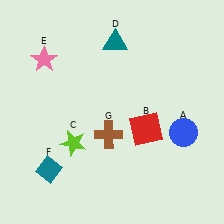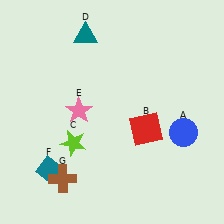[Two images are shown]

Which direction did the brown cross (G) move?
The brown cross (G) moved left.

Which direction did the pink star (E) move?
The pink star (E) moved down.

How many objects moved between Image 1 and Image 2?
3 objects moved between the two images.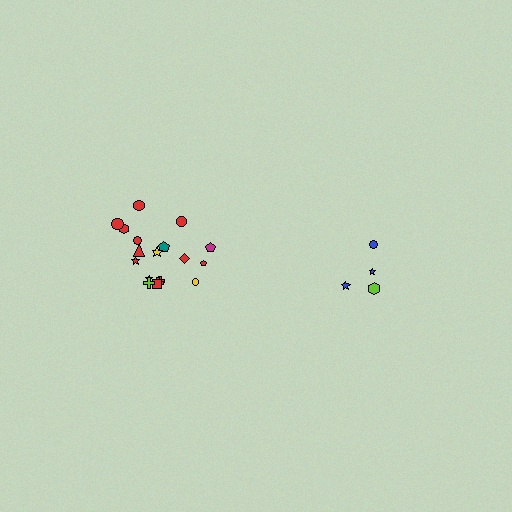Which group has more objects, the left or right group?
The left group.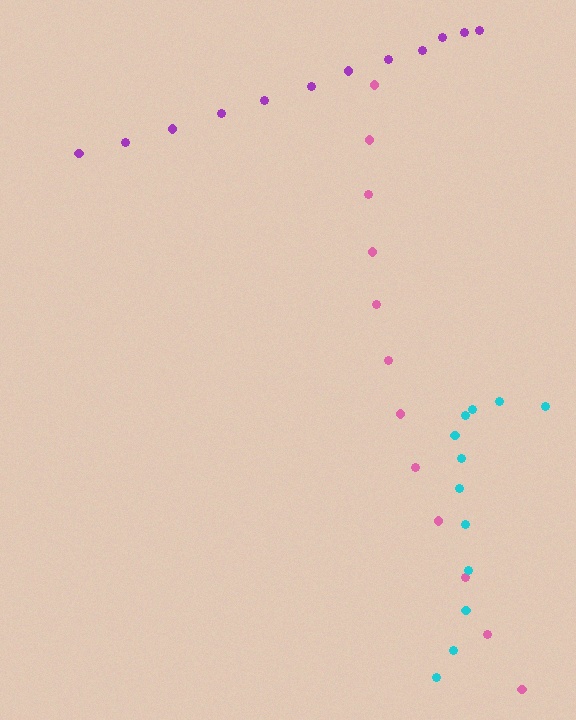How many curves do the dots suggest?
There are 3 distinct paths.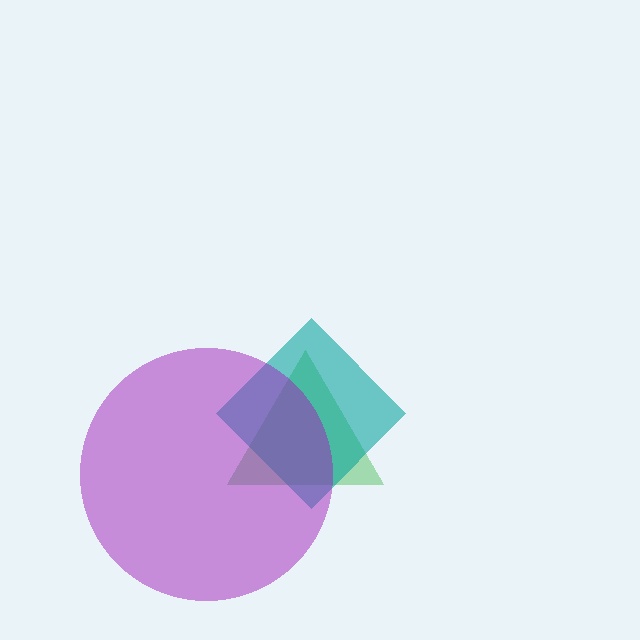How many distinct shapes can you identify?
There are 3 distinct shapes: a green triangle, a teal diamond, a purple circle.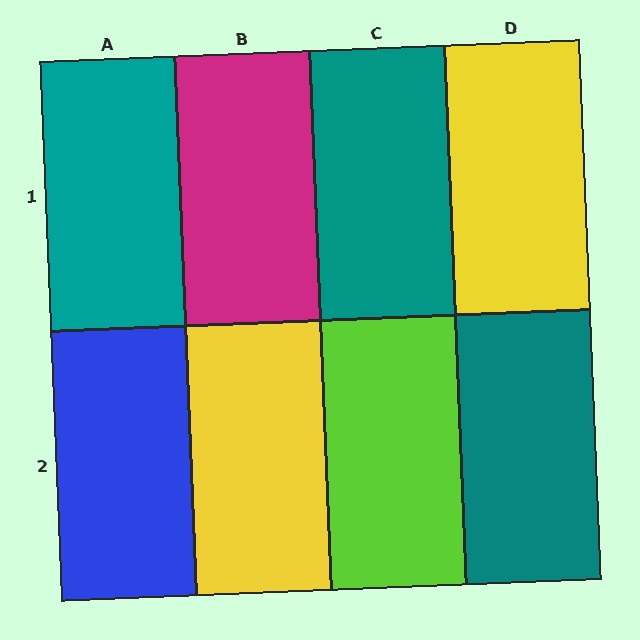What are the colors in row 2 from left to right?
Blue, yellow, lime, teal.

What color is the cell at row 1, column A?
Teal.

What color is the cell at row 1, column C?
Teal.